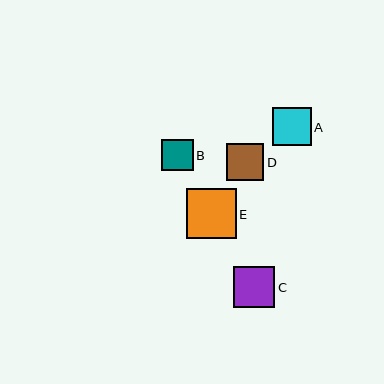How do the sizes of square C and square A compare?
Square C and square A are approximately the same size.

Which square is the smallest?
Square B is the smallest with a size of approximately 31 pixels.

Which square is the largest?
Square E is the largest with a size of approximately 49 pixels.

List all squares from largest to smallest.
From largest to smallest: E, C, A, D, B.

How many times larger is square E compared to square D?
Square E is approximately 1.3 times the size of square D.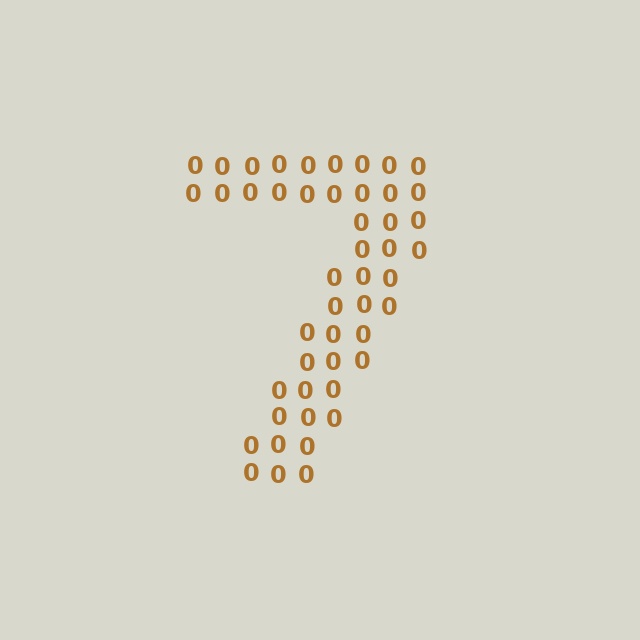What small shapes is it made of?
It is made of small digit 0's.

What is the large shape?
The large shape is the digit 7.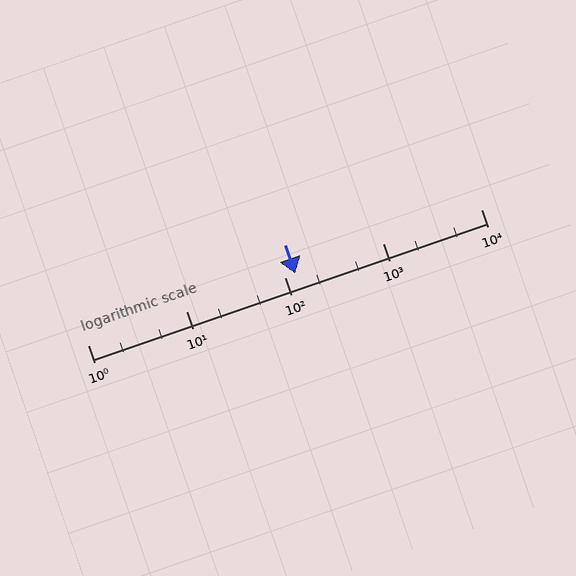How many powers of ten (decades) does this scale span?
The scale spans 4 decades, from 1 to 10000.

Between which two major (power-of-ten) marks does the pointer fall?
The pointer is between 100 and 1000.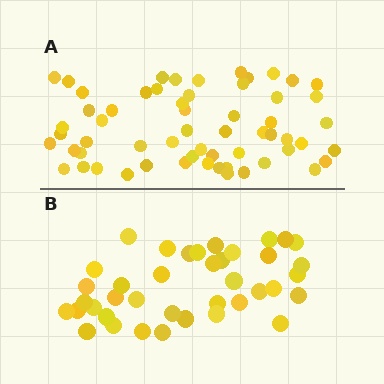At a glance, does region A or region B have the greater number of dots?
Region A (the top region) has more dots.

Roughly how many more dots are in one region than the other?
Region A has approximately 20 more dots than region B.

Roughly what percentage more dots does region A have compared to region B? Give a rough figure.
About 50% more.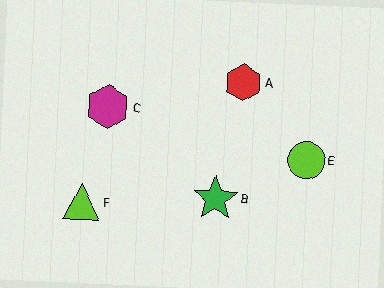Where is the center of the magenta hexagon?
The center of the magenta hexagon is at (108, 107).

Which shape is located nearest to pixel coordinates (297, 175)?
The lime circle (labeled E) at (306, 160) is nearest to that location.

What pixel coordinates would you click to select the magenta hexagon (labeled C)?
Click at (108, 107) to select the magenta hexagon C.